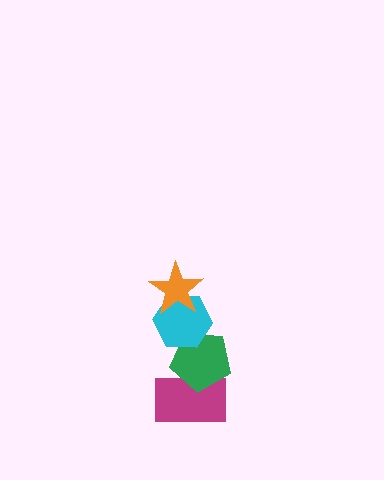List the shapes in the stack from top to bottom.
From top to bottom: the orange star, the cyan hexagon, the green pentagon, the magenta rectangle.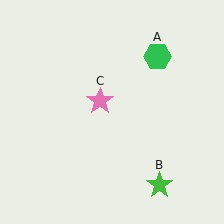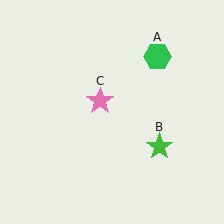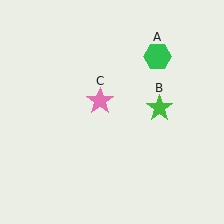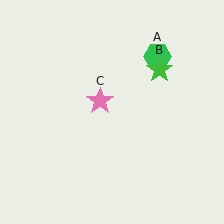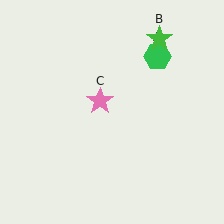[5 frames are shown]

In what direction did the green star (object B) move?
The green star (object B) moved up.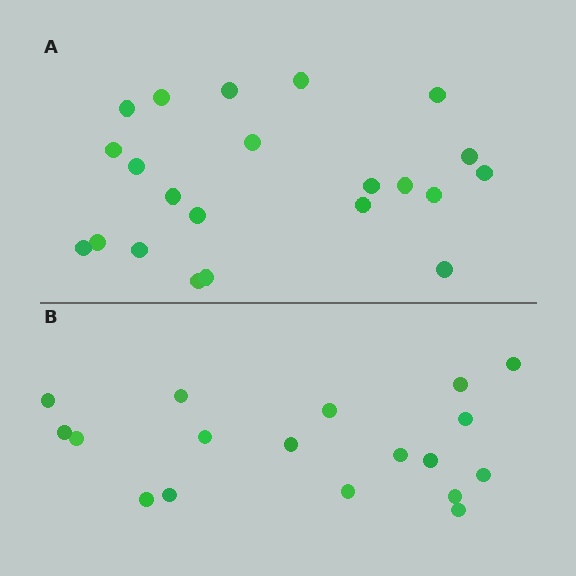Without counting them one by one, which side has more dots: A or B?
Region A (the top region) has more dots.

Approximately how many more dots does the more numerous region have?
Region A has about 4 more dots than region B.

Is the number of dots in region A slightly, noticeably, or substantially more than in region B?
Region A has only slightly more — the two regions are fairly close. The ratio is roughly 1.2 to 1.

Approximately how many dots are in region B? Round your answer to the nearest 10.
About 20 dots. (The exact count is 18, which rounds to 20.)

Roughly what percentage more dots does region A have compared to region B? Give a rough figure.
About 20% more.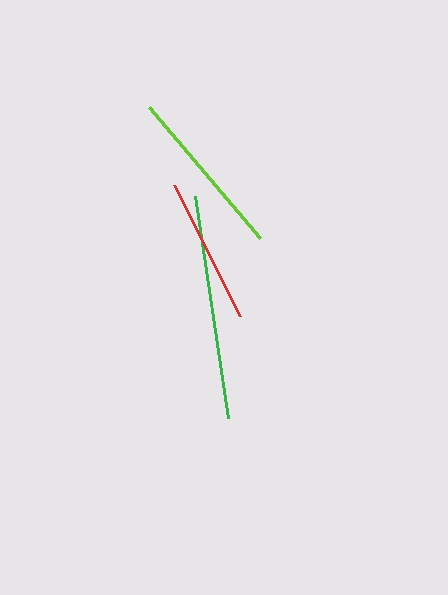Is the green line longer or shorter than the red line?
The green line is longer than the red line.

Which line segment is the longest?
The green line is the longest at approximately 225 pixels.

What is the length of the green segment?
The green segment is approximately 225 pixels long.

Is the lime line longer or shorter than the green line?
The green line is longer than the lime line.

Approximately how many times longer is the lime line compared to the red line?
The lime line is approximately 1.2 times the length of the red line.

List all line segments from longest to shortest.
From longest to shortest: green, lime, red.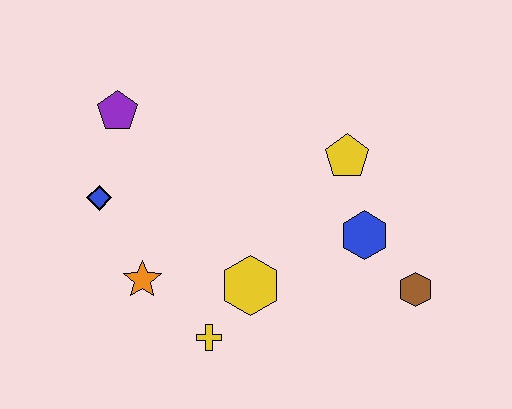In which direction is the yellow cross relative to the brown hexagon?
The yellow cross is to the left of the brown hexagon.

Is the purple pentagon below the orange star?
No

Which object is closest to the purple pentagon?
The blue diamond is closest to the purple pentagon.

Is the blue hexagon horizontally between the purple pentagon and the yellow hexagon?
No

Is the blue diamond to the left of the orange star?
Yes